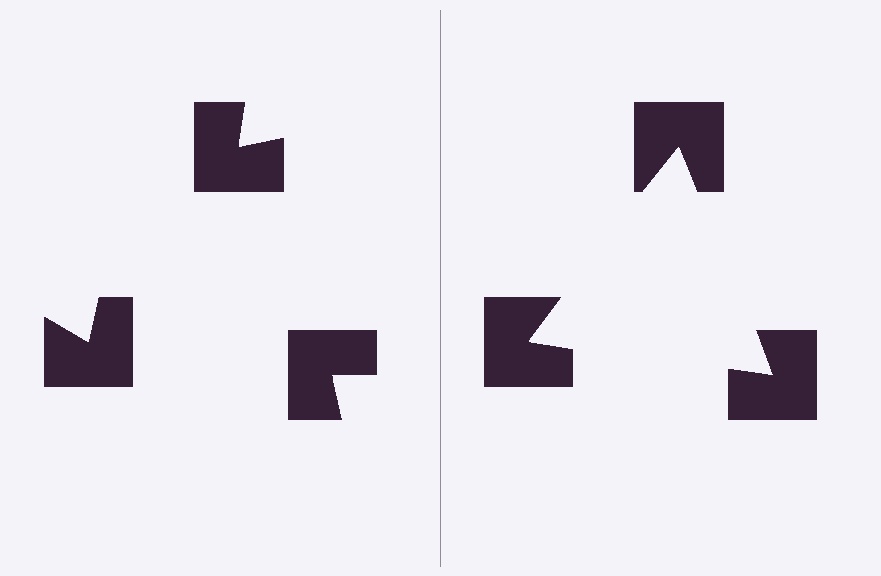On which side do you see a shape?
An illusory triangle appears on the right side. On the left side the wedge cuts are rotated, so no coherent shape forms.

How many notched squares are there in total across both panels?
6 — 3 on each side.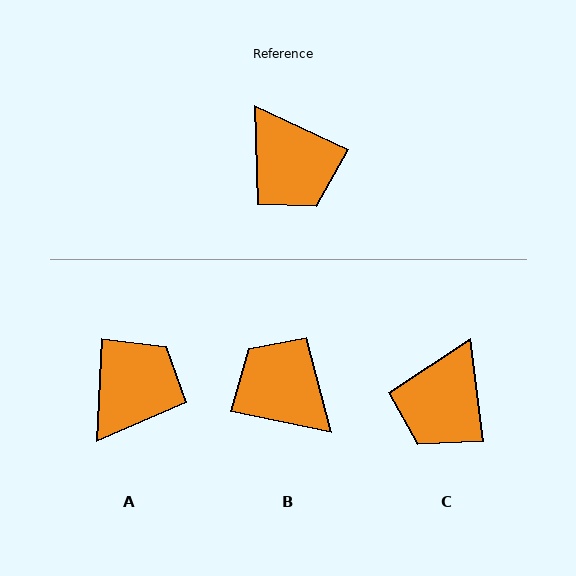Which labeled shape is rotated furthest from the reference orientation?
B, about 167 degrees away.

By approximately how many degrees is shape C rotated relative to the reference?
Approximately 58 degrees clockwise.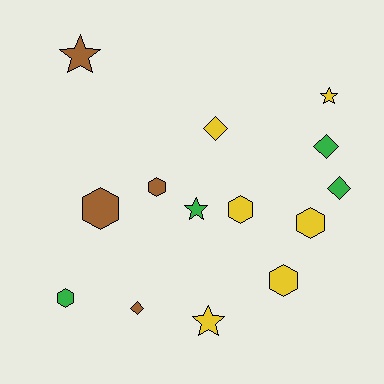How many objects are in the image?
There are 14 objects.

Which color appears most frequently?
Yellow, with 6 objects.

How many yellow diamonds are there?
There is 1 yellow diamond.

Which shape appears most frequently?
Hexagon, with 6 objects.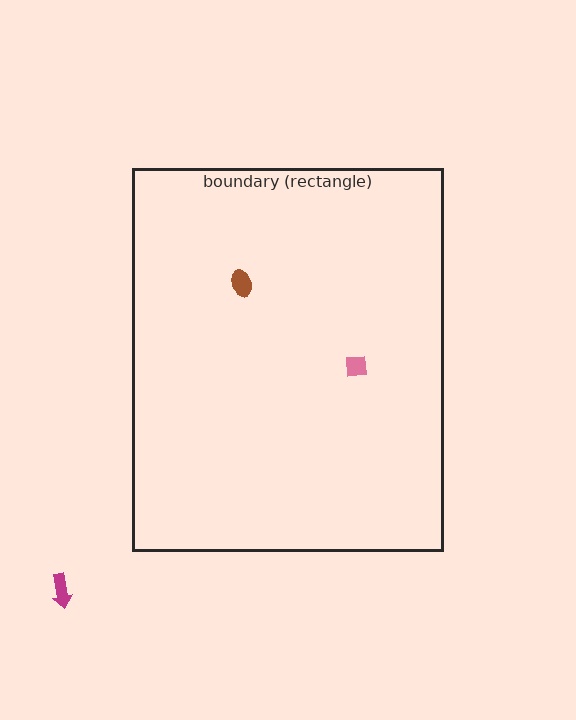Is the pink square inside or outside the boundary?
Inside.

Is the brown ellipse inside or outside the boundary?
Inside.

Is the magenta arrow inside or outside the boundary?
Outside.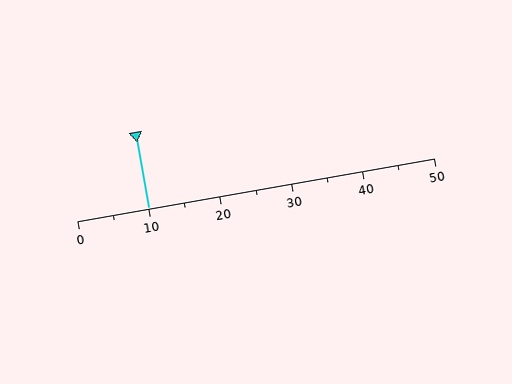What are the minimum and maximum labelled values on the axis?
The axis runs from 0 to 50.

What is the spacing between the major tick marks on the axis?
The major ticks are spaced 10 apart.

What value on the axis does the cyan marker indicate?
The marker indicates approximately 10.